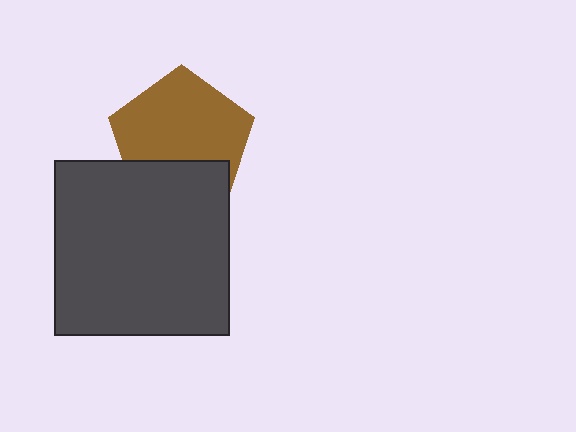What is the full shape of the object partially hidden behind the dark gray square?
The partially hidden object is a brown pentagon.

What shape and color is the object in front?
The object in front is a dark gray square.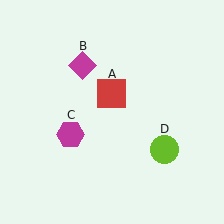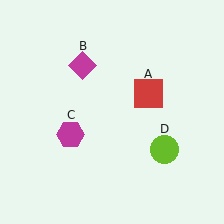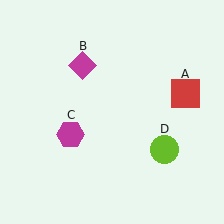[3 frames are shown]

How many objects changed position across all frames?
1 object changed position: red square (object A).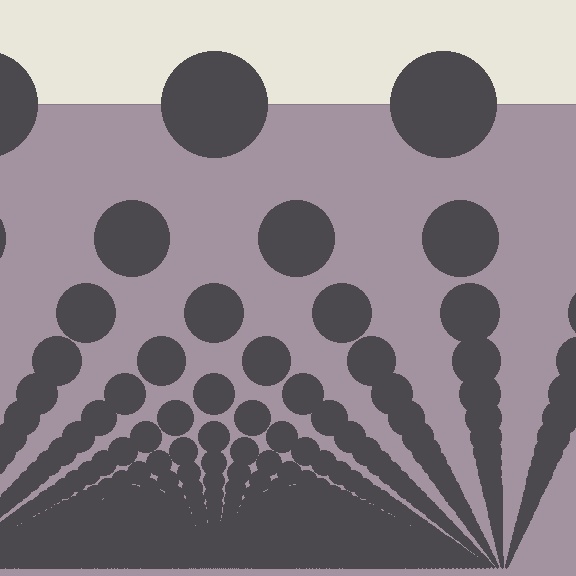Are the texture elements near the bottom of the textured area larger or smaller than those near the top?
Smaller. The gradient is inverted — elements near the bottom are smaller and denser.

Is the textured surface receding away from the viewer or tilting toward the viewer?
The surface appears to tilt toward the viewer. Texture elements get larger and sparser toward the top.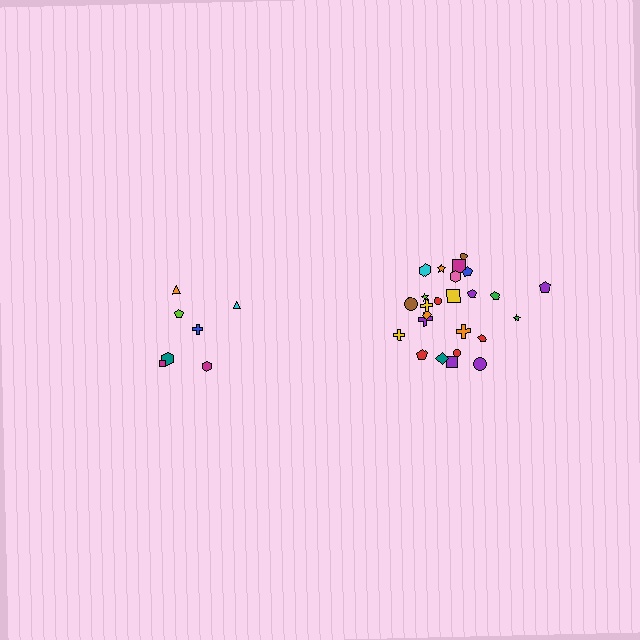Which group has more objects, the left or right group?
The right group.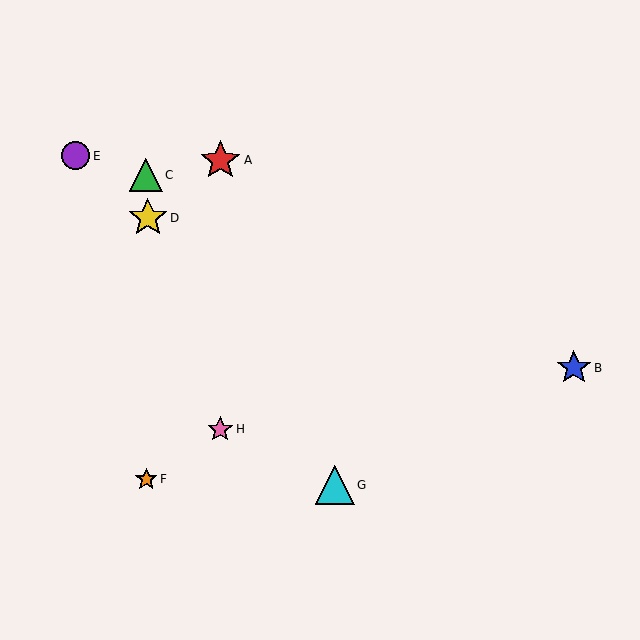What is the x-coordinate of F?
Object F is at x≈146.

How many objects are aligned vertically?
2 objects (A, H) are aligned vertically.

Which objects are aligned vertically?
Objects A, H are aligned vertically.